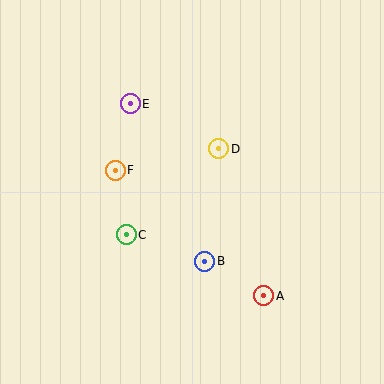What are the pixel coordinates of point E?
Point E is at (130, 104).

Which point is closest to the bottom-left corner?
Point C is closest to the bottom-left corner.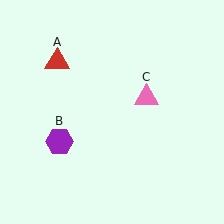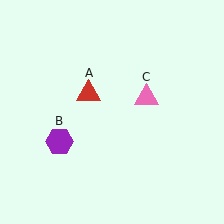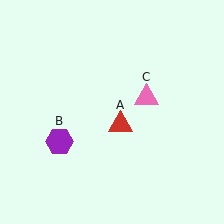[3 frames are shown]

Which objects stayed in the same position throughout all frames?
Purple hexagon (object B) and pink triangle (object C) remained stationary.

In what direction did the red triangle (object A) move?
The red triangle (object A) moved down and to the right.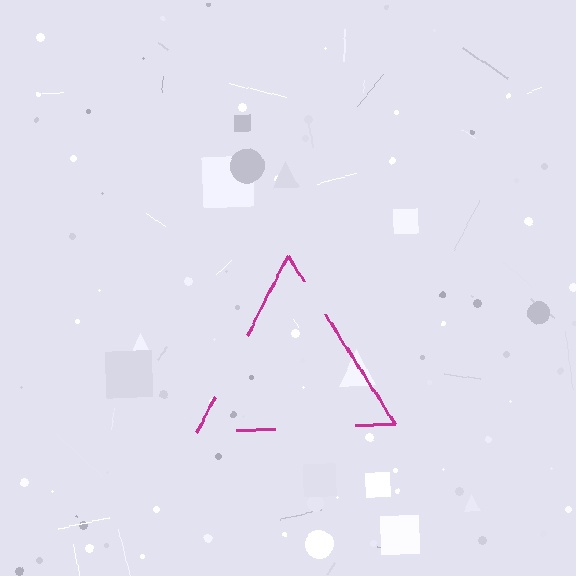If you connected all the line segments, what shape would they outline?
They would outline a triangle.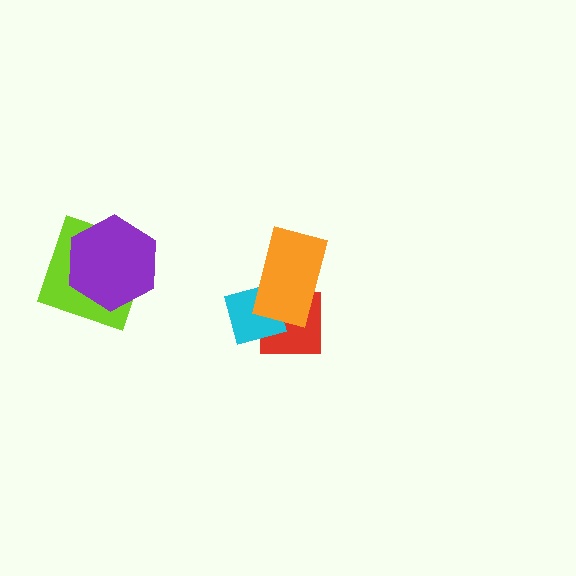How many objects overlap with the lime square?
1 object overlaps with the lime square.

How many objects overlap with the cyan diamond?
2 objects overlap with the cyan diamond.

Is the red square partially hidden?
Yes, it is partially covered by another shape.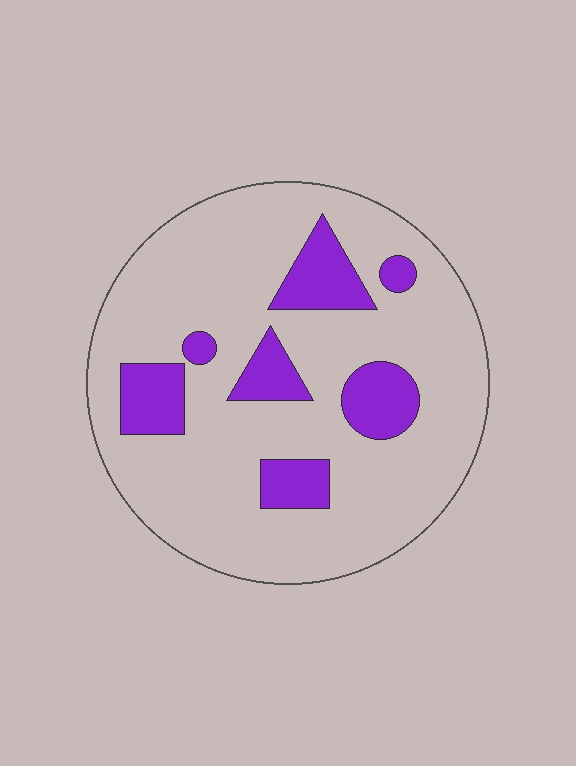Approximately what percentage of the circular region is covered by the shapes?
Approximately 20%.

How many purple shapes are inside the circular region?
7.